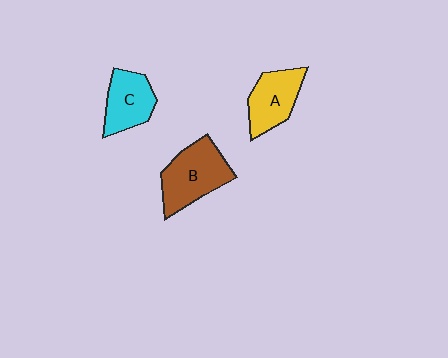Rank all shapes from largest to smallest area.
From largest to smallest: B (brown), A (yellow), C (cyan).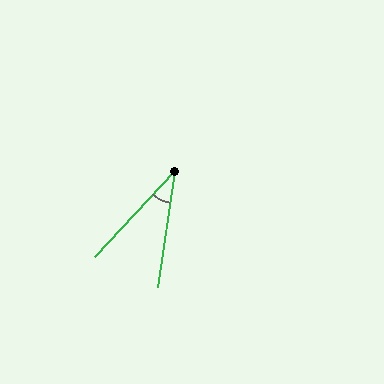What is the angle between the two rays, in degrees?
Approximately 35 degrees.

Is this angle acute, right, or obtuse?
It is acute.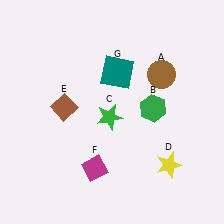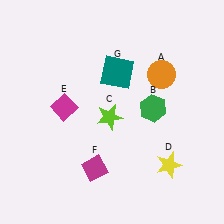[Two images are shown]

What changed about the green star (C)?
In Image 1, C is green. In Image 2, it changed to lime.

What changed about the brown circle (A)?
In Image 1, A is brown. In Image 2, it changed to orange.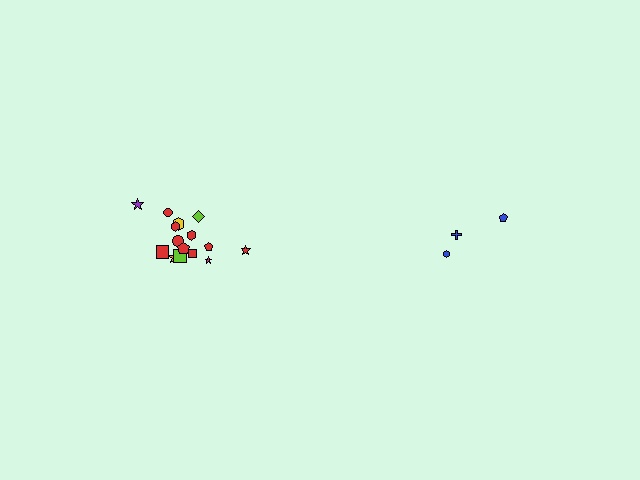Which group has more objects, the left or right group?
The left group.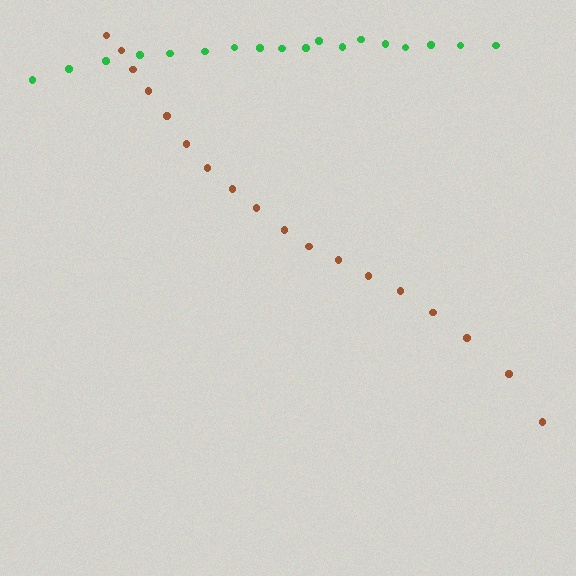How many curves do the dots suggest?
There are 2 distinct paths.